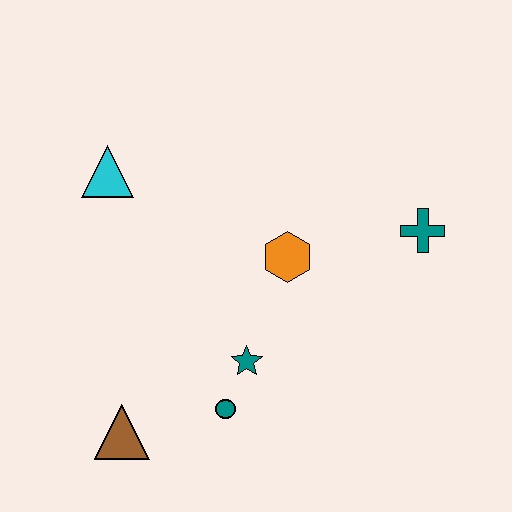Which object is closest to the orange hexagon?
The teal star is closest to the orange hexagon.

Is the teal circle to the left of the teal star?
Yes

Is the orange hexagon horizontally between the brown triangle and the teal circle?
No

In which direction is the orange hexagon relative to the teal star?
The orange hexagon is above the teal star.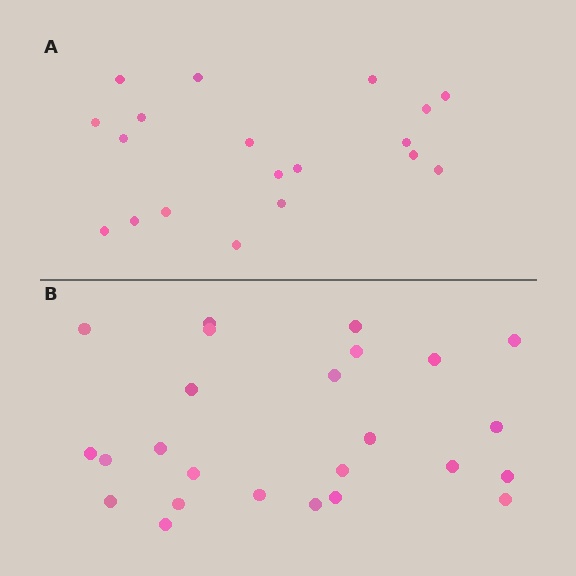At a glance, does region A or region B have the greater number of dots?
Region B (the bottom region) has more dots.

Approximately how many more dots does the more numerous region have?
Region B has about 6 more dots than region A.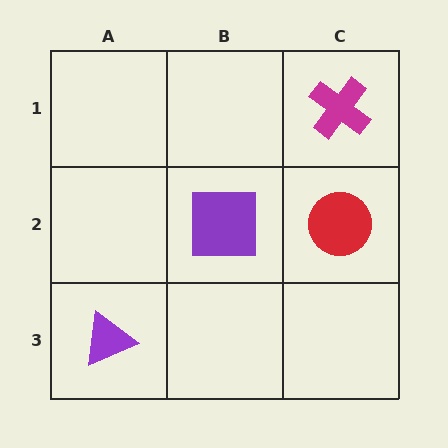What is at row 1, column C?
A magenta cross.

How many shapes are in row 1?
1 shape.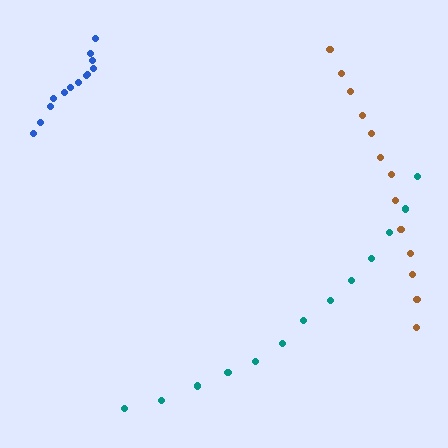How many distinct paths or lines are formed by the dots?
There are 3 distinct paths.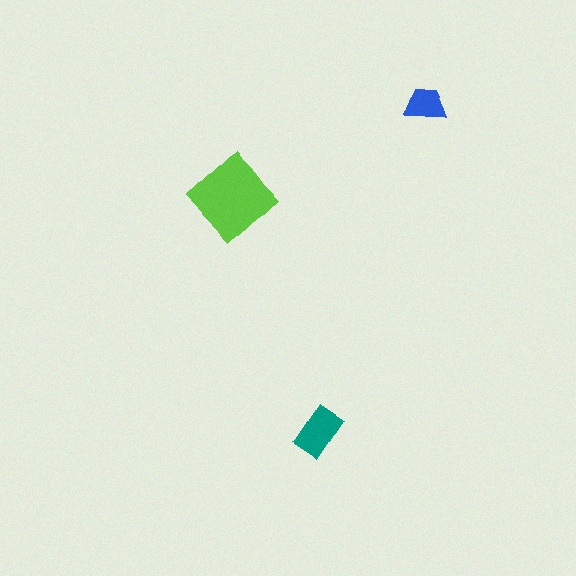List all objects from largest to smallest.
The lime diamond, the teal rectangle, the blue trapezoid.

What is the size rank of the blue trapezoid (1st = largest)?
3rd.